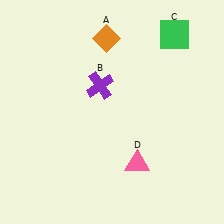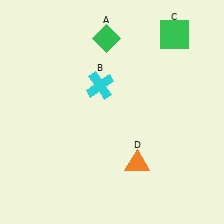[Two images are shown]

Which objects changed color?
A changed from orange to green. B changed from purple to cyan. D changed from pink to orange.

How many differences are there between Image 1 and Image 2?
There are 3 differences between the two images.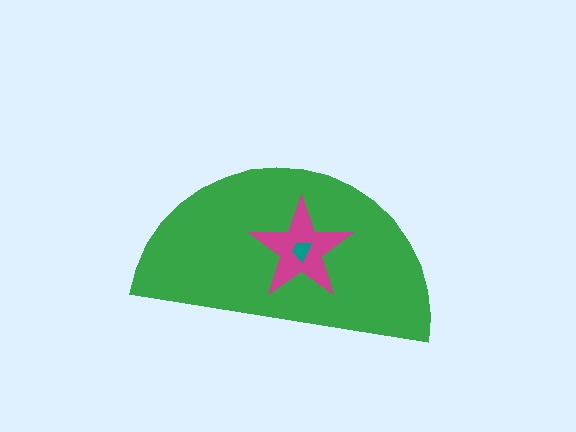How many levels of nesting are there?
3.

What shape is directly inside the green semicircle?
The magenta star.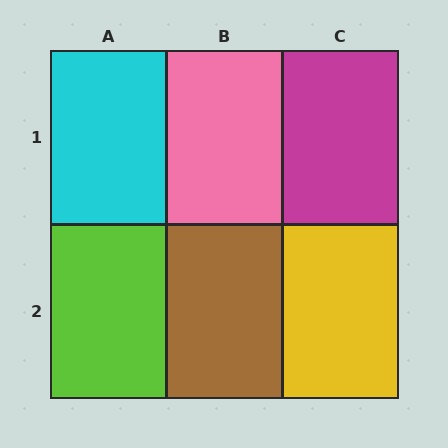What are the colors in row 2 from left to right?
Lime, brown, yellow.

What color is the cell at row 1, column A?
Cyan.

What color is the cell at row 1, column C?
Magenta.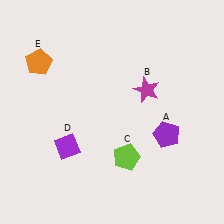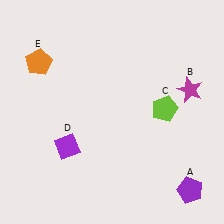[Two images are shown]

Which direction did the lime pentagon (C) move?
The lime pentagon (C) moved up.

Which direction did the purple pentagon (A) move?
The purple pentagon (A) moved down.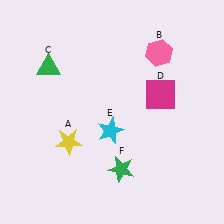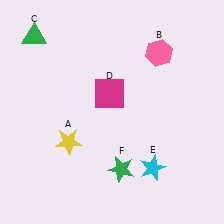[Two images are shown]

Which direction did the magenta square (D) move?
The magenta square (D) moved left.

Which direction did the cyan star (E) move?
The cyan star (E) moved right.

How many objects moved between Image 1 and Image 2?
3 objects moved between the two images.